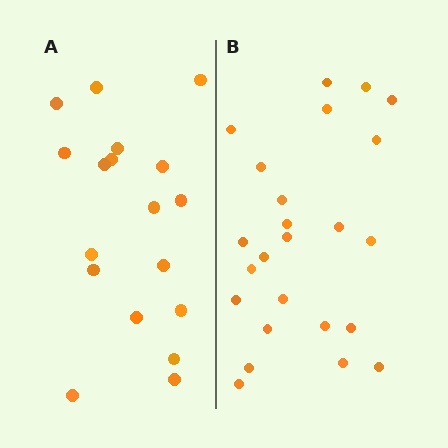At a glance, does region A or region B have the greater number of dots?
Region B (the right region) has more dots.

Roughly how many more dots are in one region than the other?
Region B has about 6 more dots than region A.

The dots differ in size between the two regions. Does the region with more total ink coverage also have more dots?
No. Region A has more total ink coverage because its dots are larger, but region B actually contains more individual dots. Total area can be misleading — the number of items is what matters here.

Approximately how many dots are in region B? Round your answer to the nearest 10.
About 20 dots. (The exact count is 24, which rounds to 20.)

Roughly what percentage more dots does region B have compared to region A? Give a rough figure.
About 35% more.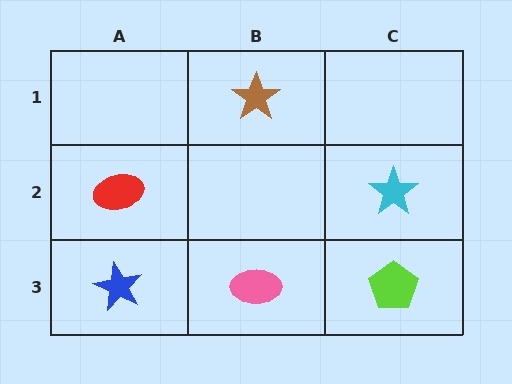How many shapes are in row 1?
1 shape.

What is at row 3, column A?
A blue star.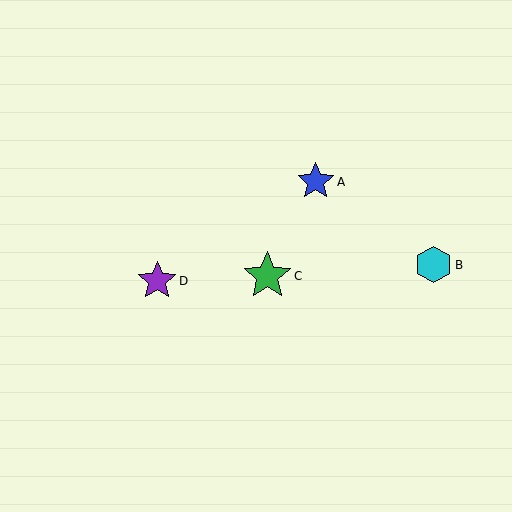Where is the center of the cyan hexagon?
The center of the cyan hexagon is at (433, 265).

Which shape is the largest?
The green star (labeled C) is the largest.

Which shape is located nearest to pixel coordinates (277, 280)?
The green star (labeled C) at (267, 276) is nearest to that location.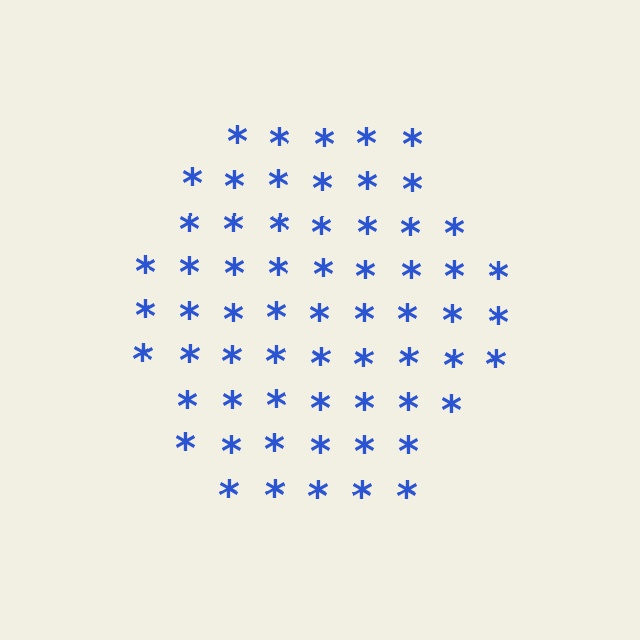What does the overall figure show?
The overall figure shows a hexagon.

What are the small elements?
The small elements are asterisks.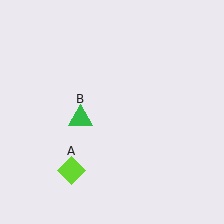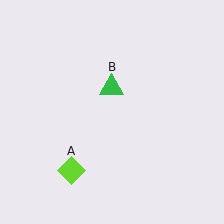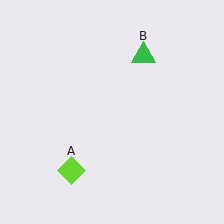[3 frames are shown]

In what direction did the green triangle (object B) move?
The green triangle (object B) moved up and to the right.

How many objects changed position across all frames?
1 object changed position: green triangle (object B).